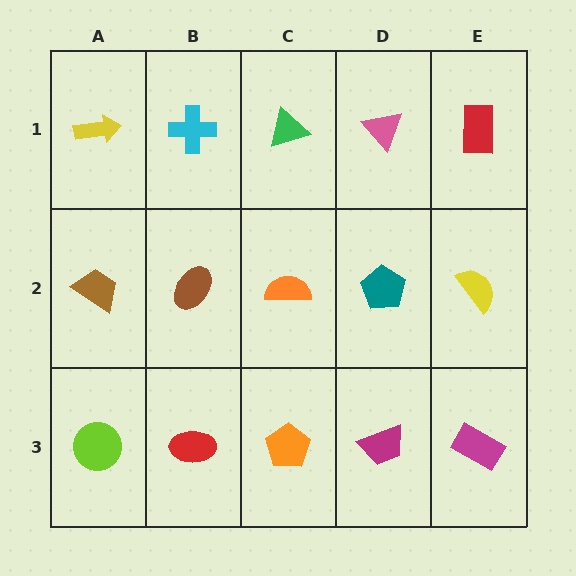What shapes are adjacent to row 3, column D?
A teal pentagon (row 2, column D), an orange pentagon (row 3, column C), a magenta rectangle (row 3, column E).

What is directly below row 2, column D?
A magenta trapezoid.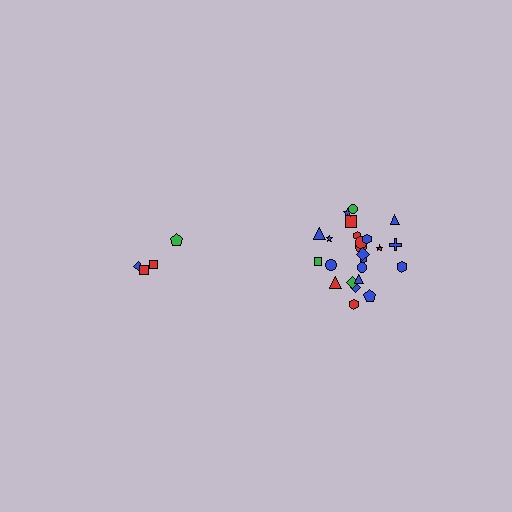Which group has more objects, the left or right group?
The right group.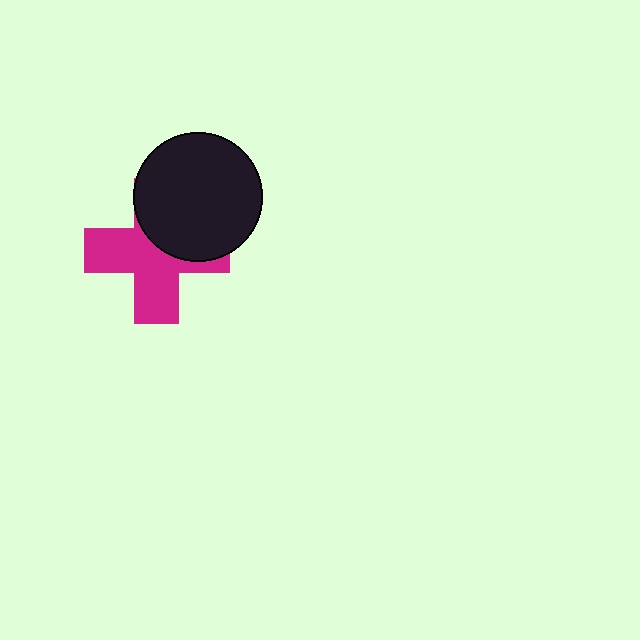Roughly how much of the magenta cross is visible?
About half of it is visible (roughly 59%).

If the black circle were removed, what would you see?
You would see the complete magenta cross.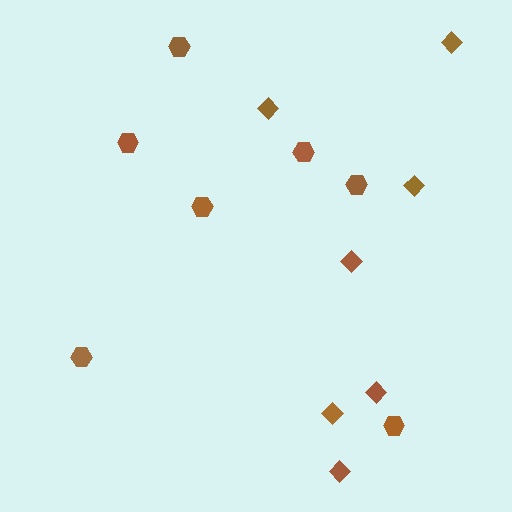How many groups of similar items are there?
There are 2 groups: one group of hexagons (7) and one group of diamonds (7).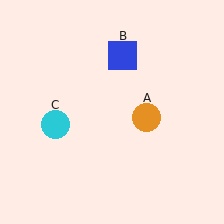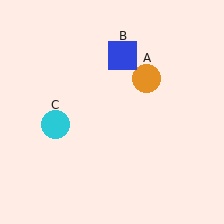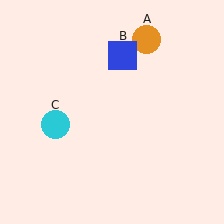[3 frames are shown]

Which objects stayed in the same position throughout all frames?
Blue square (object B) and cyan circle (object C) remained stationary.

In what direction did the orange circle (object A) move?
The orange circle (object A) moved up.